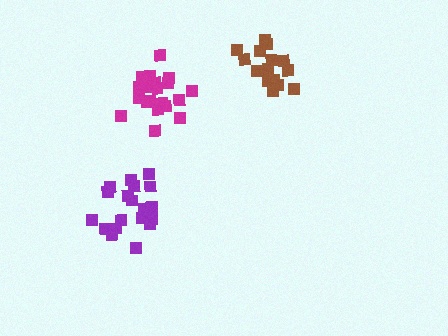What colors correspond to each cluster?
The clusters are colored: magenta, purple, brown.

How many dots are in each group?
Group 1: 21 dots, Group 2: 21 dots, Group 3: 15 dots (57 total).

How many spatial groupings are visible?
There are 3 spatial groupings.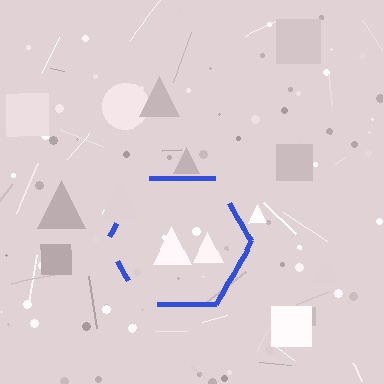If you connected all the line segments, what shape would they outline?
They would outline a hexagon.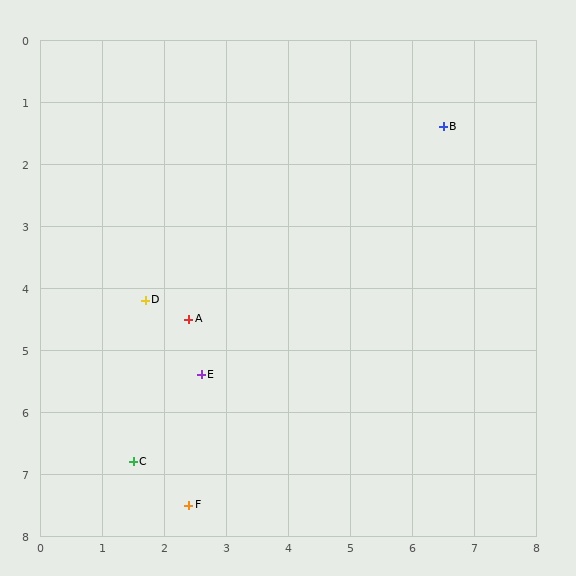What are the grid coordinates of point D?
Point D is at approximately (1.7, 4.2).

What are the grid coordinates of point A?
Point A is at approximately (2.4, 4.5).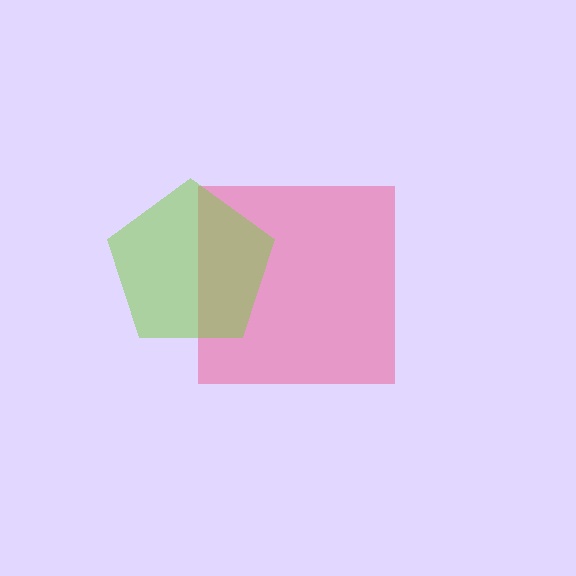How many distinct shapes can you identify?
There are 2 distinct shapes: a pink square, a lime pentagon.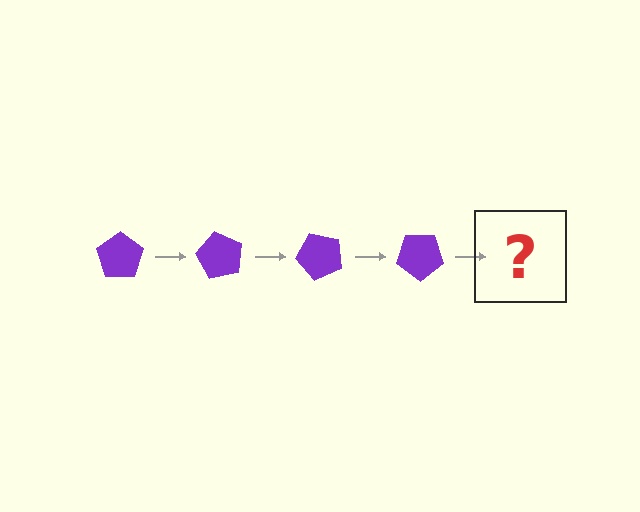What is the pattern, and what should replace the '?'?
The pattern is that the pentagon rotates 60 degrees each step. The '?' should be a purple pentagon rotated 240 degrees.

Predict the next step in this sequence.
The next step is a purple pentagon rotated 240 degrees.